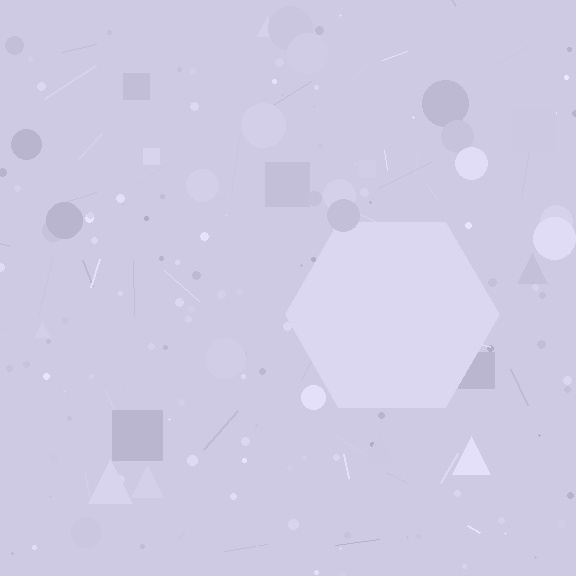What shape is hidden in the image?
A hexagon is hidden in the image.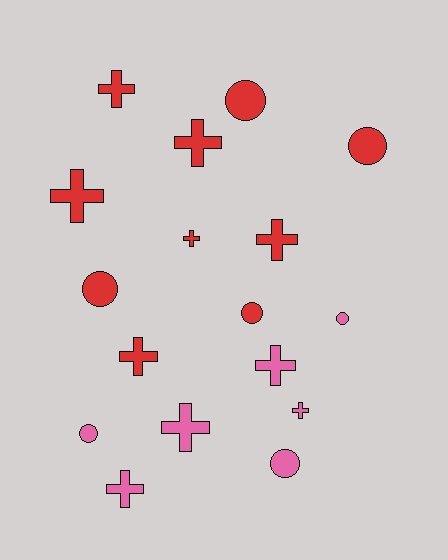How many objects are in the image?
There are 17 objects.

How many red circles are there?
There are 4 red circles.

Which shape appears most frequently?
Cross, with 10 objects.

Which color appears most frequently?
Red, with 10 objects.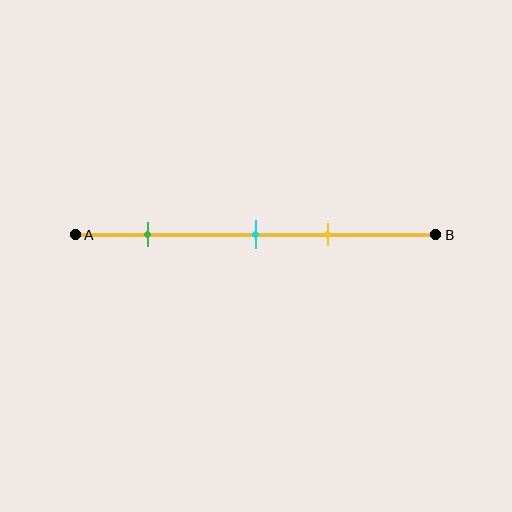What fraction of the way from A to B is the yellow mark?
The yellow mark is approximately 70% (0.7) of the way from A to B.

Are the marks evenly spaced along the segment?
No, the marks are not evenly spaced.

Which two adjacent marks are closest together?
The cyan and yellow marks are the closest adjacent pair.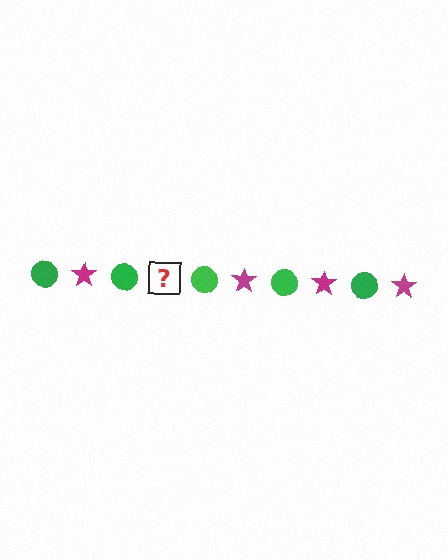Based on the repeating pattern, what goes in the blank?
The blank should be a magenta star.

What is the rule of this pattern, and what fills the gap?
The rule is that the pattern alternates between green circle and magenta star. The gap should be filled with a magenta star.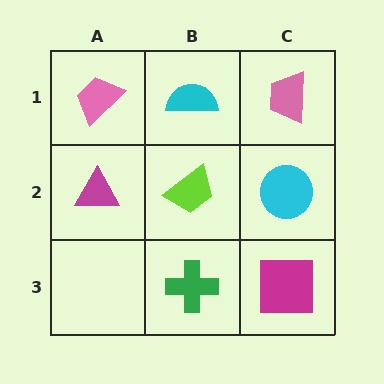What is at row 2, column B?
A lime trapezoid.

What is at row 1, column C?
A pink trapezoid.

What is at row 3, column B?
A green cross.